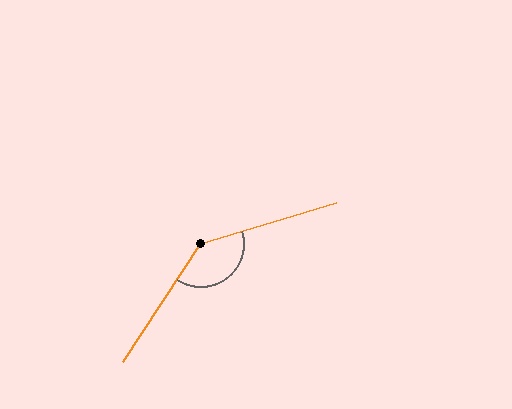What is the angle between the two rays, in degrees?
Approximately 140 degrees.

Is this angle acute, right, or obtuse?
It is obtuse.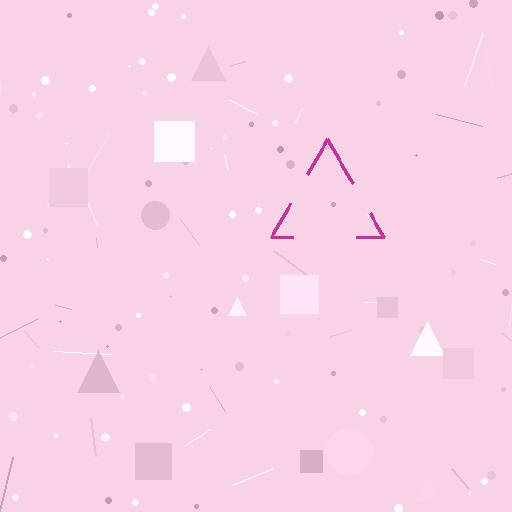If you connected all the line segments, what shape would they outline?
They would outline a triangle.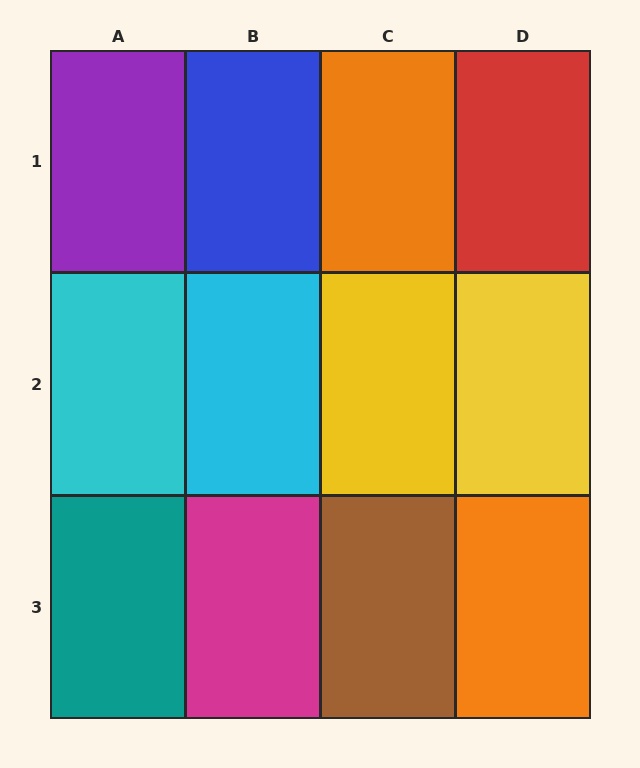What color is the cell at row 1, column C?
Orange.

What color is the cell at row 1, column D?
Red.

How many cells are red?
1 cell is red.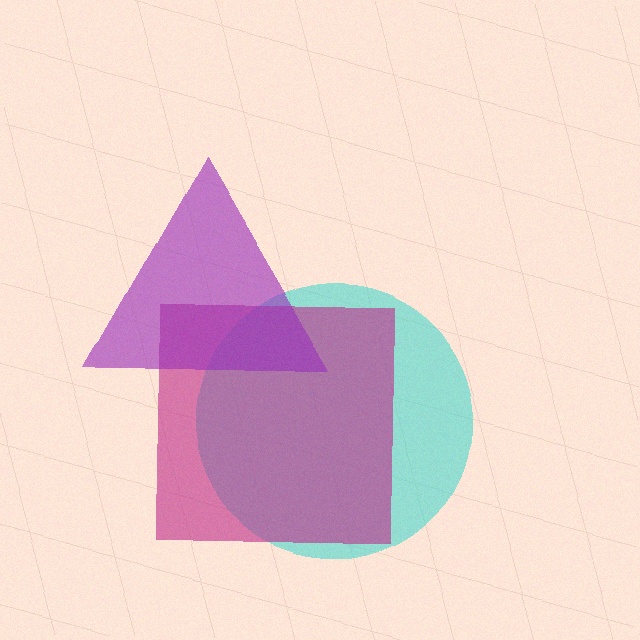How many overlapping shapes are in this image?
There are 3 overlapping shapes in the image.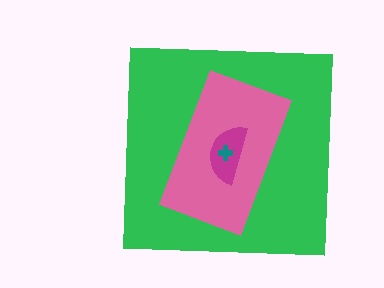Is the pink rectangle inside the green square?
Yes.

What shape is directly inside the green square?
The pink rectangle.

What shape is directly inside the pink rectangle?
The magenta semicircle.